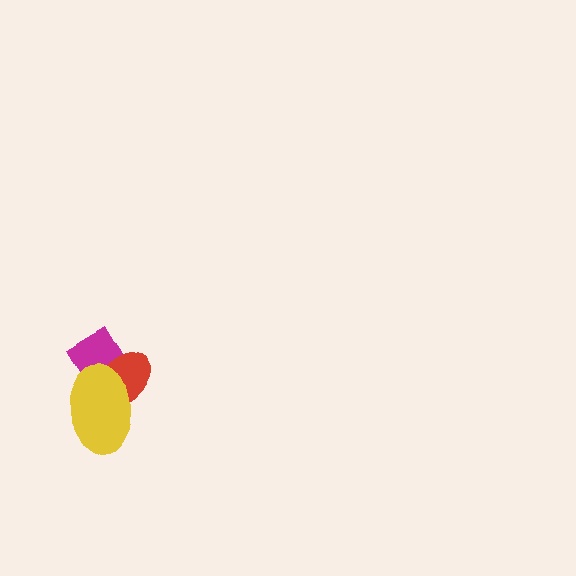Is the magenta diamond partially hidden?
Yes, it is partially covered by another shape.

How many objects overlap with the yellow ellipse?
2 objects overlap with the yellow ellipse.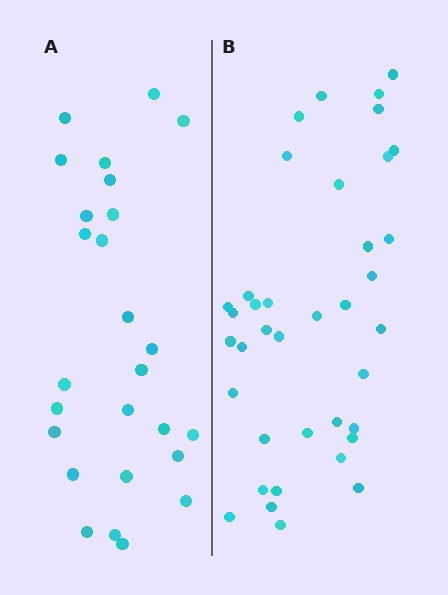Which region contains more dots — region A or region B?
Region B (the right region) has more dots.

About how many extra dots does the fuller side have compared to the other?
Region B has roughly 12 or so more dots than region A.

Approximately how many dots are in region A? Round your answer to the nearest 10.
About 30 dots. (The exact count is 26, which rounds to 30.)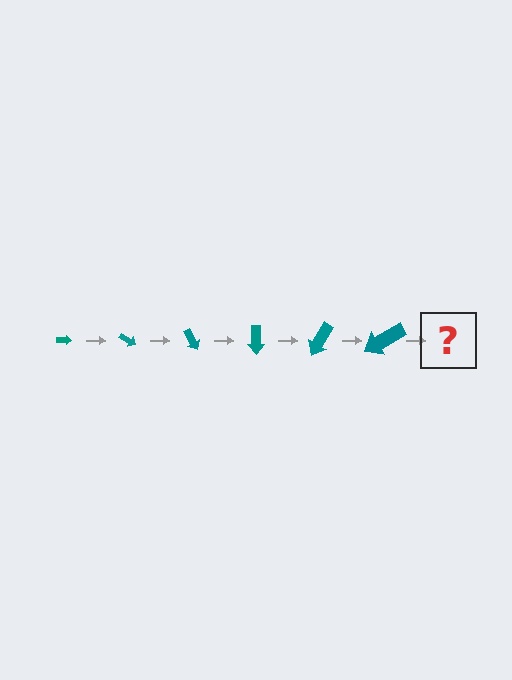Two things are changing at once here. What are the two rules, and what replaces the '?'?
The two rules are that the arrow grows larger each step and it rotates 30 degrees each step. The '?' should be an arrow, larger than the previous one and rotated 180 degrees from the start.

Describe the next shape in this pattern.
It should be an arrow, larger than the previous one and rotated 180 degrees from the start.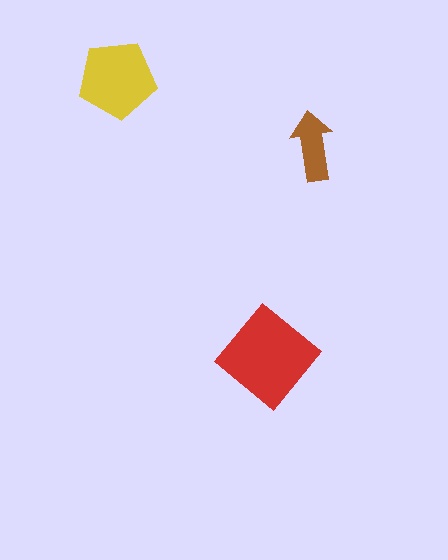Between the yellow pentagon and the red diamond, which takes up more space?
The red diamond.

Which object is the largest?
The red diamond.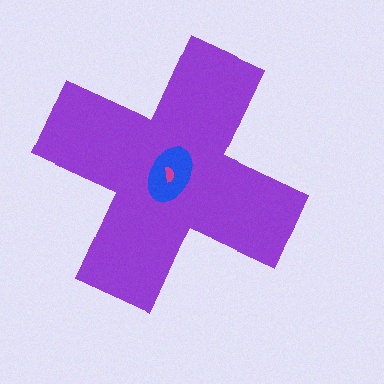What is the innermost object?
The magenta semicircle.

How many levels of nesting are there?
3.